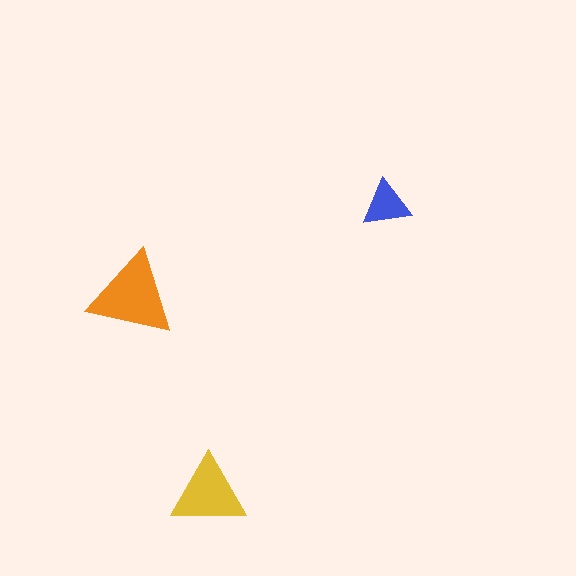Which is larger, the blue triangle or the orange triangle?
The orange one.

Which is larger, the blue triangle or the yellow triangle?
The yellow one.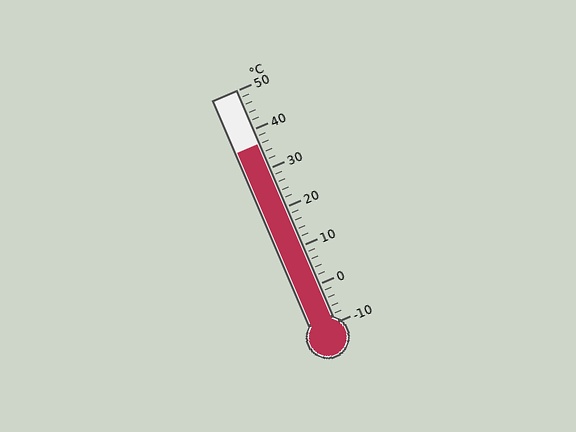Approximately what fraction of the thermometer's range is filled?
The thermometer is filled to approximately 75% of its range.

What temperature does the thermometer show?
The thermometer shows approximately 36°C.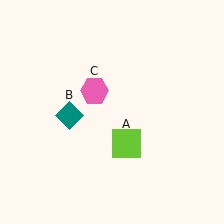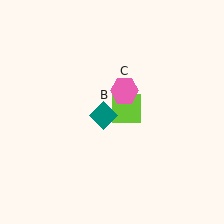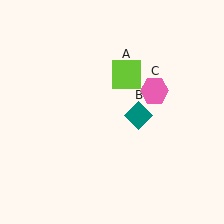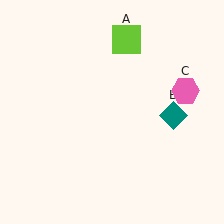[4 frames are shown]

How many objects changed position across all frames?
3 objects changed position: lime square (object A), teal diamond (object B), pink hexagon (object C).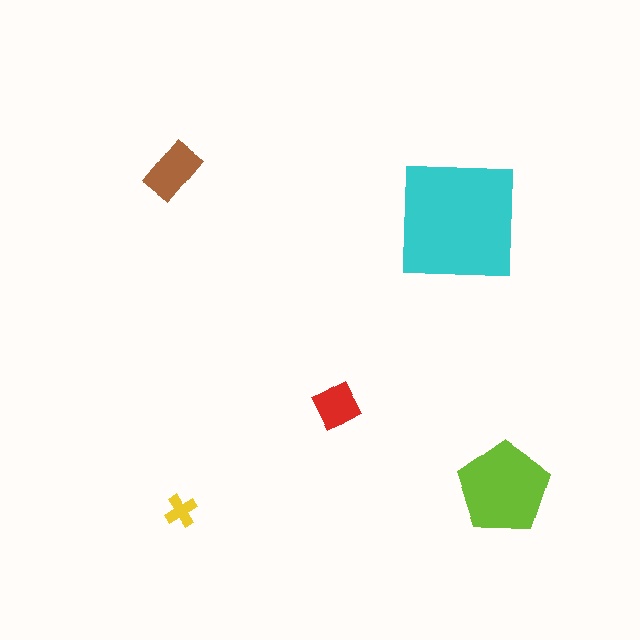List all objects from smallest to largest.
The yellow cross, the red diamond, the brown rectangle, the lime pentagon, the cyan square.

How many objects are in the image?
There are 5 objects in the image.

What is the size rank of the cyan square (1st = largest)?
1st.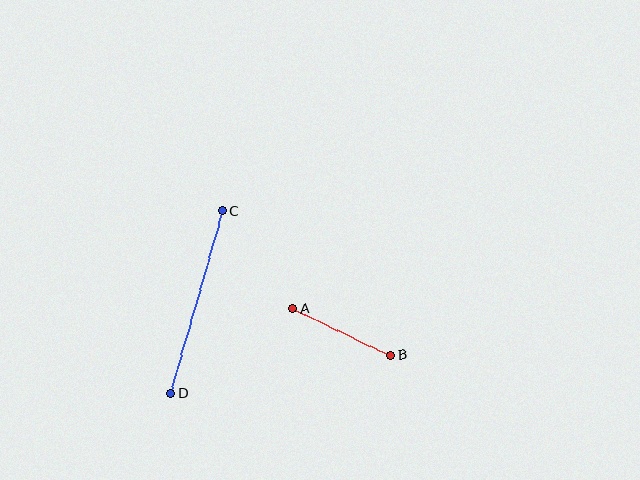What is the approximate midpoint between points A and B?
The midpoint is at approximately (342, 332) pixels.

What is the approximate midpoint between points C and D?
The midpoint is at approximately (196, 302) pixels.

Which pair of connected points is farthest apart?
Points C and D are farthest apart.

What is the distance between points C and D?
The distance is approximately 190 pixels.